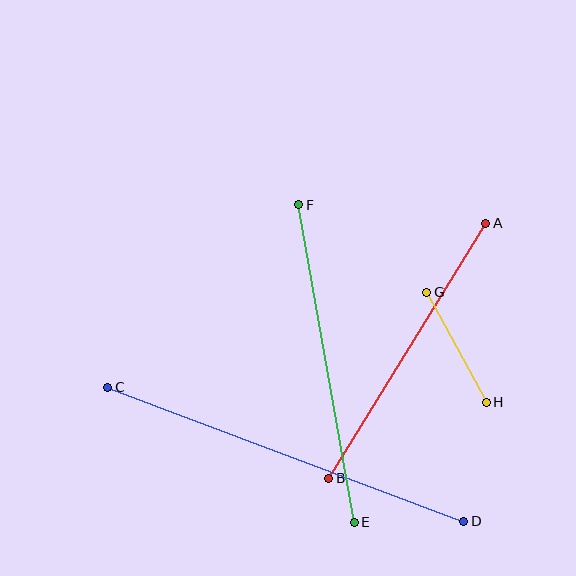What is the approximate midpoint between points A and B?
The midpoint is at approximately (407, 351) pixels.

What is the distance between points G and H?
The distance is approximately 125 pixels.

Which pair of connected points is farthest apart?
Points C and D are farthest apart.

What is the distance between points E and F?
The distance is approximately 322 pixels.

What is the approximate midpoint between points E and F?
The midpoint is at approximately (326, 364) pixels.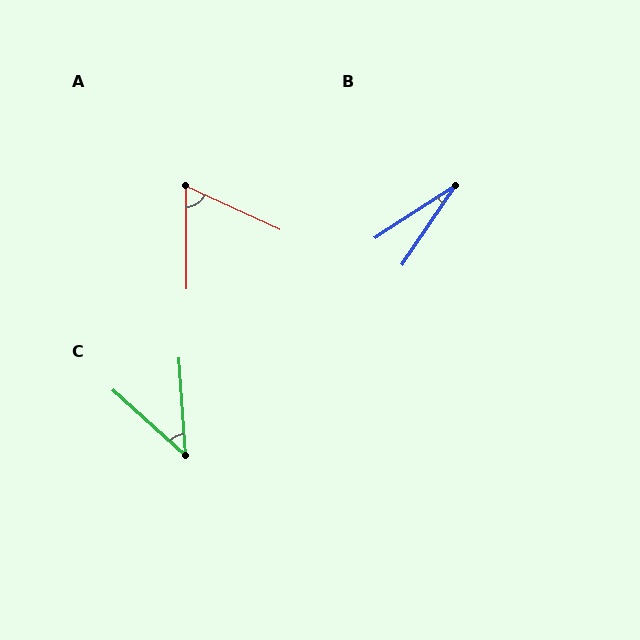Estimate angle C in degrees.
Approximately 44 degrees.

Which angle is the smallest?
B, at approximately 23 degrees.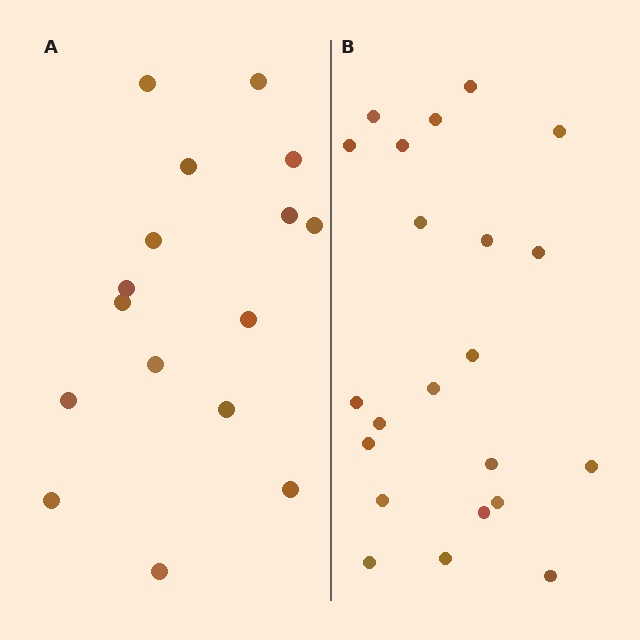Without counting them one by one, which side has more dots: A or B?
Region B (the right region) has more dots.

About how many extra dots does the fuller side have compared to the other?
Region B has about 6 more dots than region A.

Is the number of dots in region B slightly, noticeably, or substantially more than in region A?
Region B has noticeably more, but not dramatically so. The ratio is roughly 1.4 to 1.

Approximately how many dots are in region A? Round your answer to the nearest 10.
About 20 dots. (The exact count is 16, which rounds to 20.)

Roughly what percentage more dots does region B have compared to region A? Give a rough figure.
About 40% more.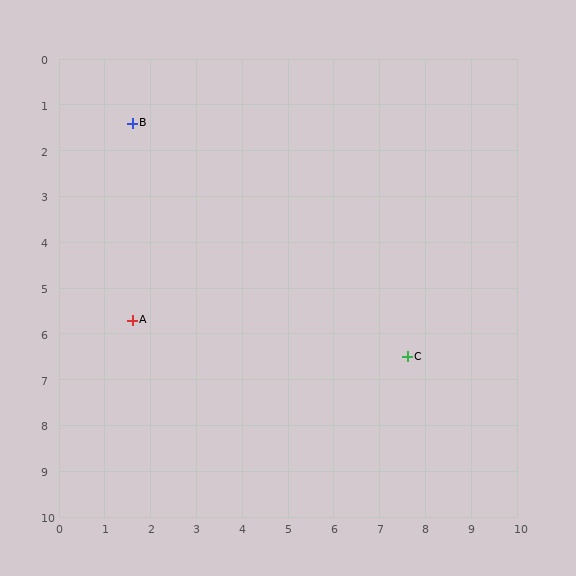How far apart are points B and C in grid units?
Points B and C are about 7.9 grid units apart.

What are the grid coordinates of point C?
Point C is at approximately (7.6, 6.5).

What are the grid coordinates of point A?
Point A is at approximately (1.6, 5.7).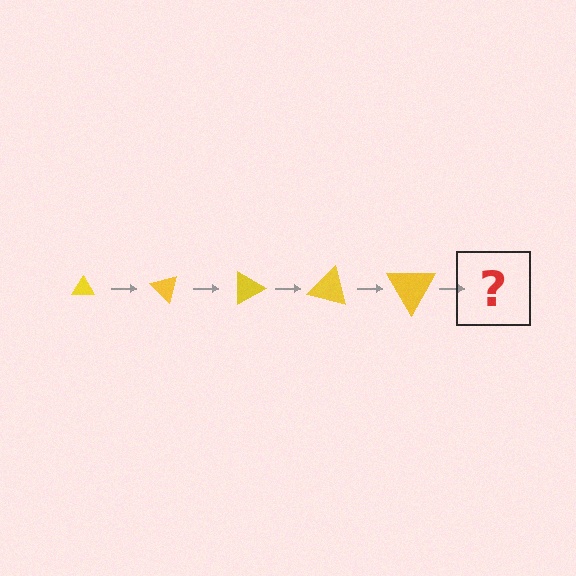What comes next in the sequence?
The next element should be a triangle, larger than the previous one and rotated 225 degrees from the start.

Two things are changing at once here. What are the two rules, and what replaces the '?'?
The two rules are that the triangle grows larger each step and it rotates 45 degrees each step. The '?' should be a triangle, larger than the previous one and rotated 225 degrees from the start.